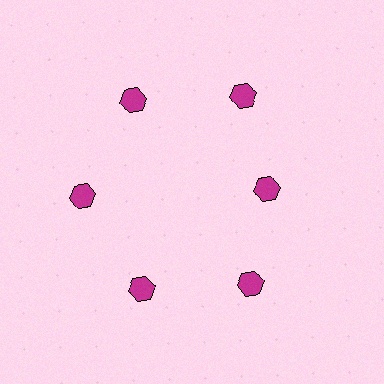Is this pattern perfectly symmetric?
No. The 6 magenta hexagons are arranged in a ring, but one element near the 3 o'clock position is pulled inward toward the center, breaking the 6-fold rotational symmetry.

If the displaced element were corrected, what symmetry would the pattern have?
It would have 6-fold rotational symmetry — the pattern would map onto itself every 60 degrees.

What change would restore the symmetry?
The symmetry would be restored by moving it outward, back onto the ring so that all 6 hexagons sit at equal angles and equal distance from the center.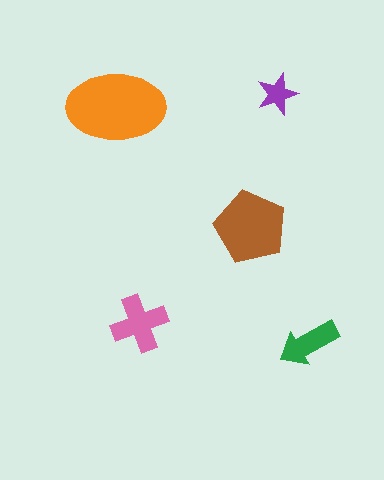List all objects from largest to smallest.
The orange ellipse, the brown pentagon, the pink cross, the green arrow, the purple star.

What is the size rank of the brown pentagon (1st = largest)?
2nd.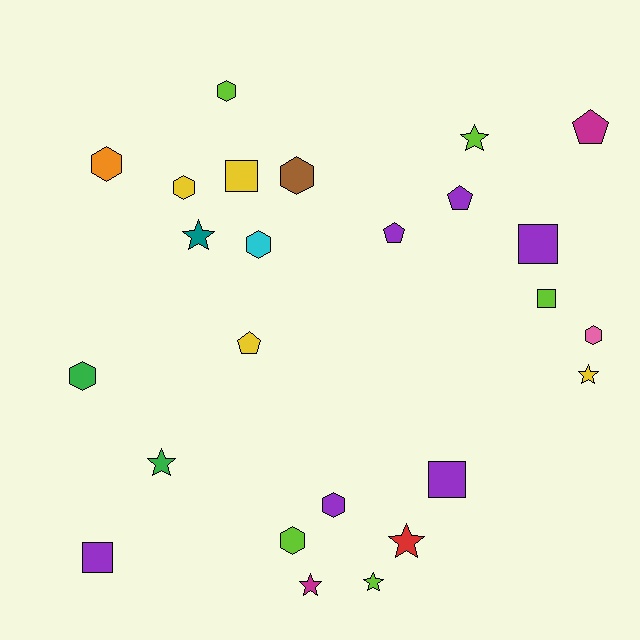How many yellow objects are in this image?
There are 4 yellow objects.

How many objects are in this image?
There are 25 objects.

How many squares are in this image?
There are 5 squares.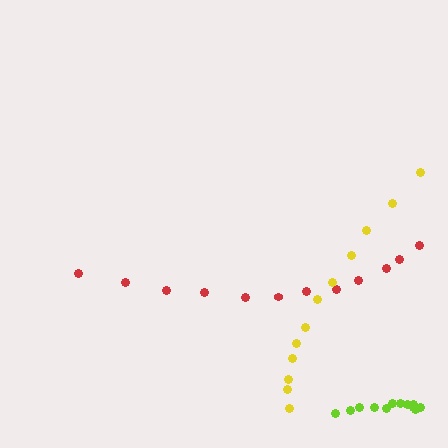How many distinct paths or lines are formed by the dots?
There are 3 distinct paths.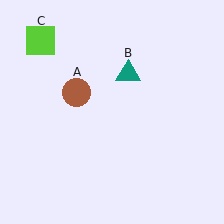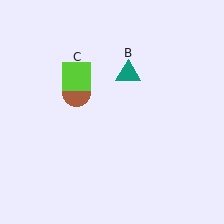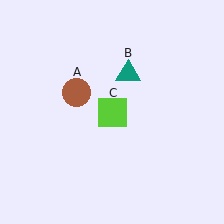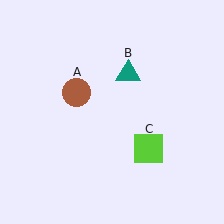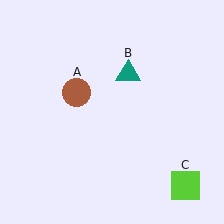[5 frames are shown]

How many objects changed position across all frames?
1 object changed position: lime square (object C).